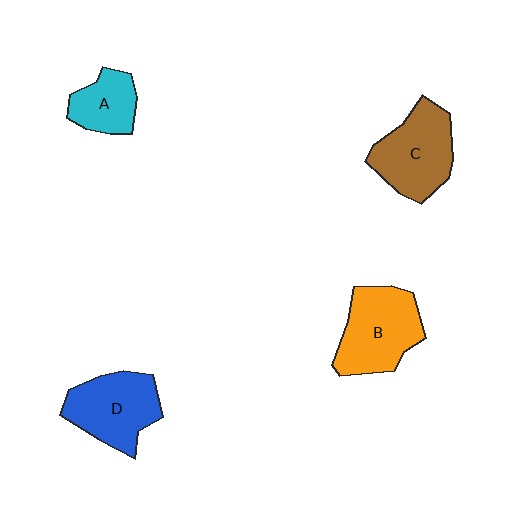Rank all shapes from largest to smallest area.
From largest to smallest: B (orange), C (brown), D (blue), A (cyan).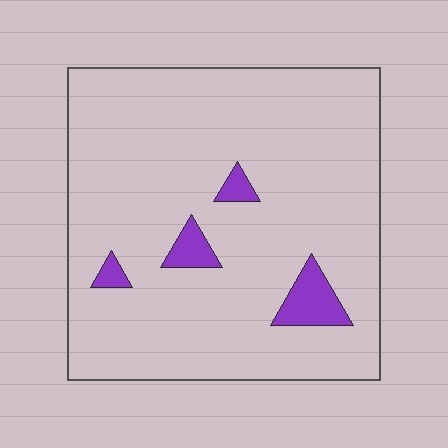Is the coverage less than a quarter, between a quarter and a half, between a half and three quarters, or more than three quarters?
Less than a quarter.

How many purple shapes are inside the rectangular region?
4.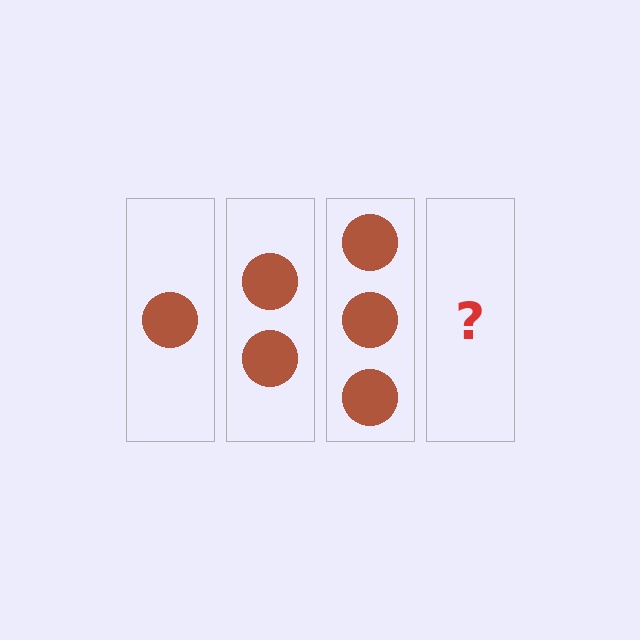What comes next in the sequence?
The next element should be 4 circles.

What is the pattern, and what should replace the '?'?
The pattern is that each step adds one more circle. The '?' should be 4 circles.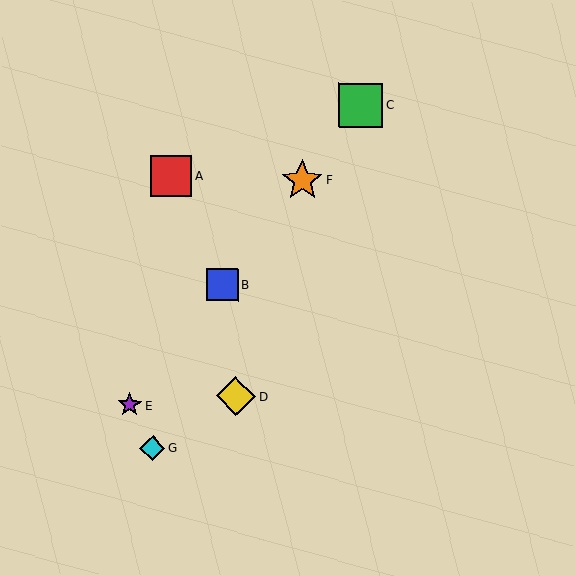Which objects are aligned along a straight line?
Objects B, C, E, F are aligned along a straight line.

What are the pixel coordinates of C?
Object C is at (360, 105).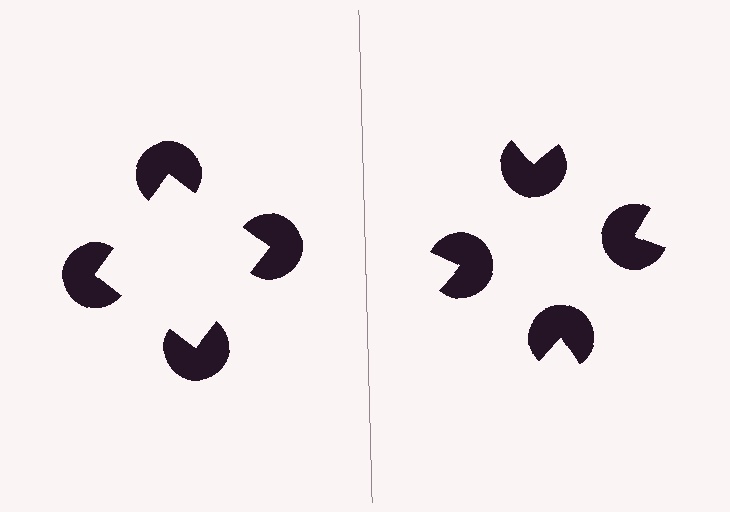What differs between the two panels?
The pac-man discs are positioned identically on both sides; only the wedge orientations differ. On the left they align to a square; on the right they are misaligned.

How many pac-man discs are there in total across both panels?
8 — 4 on each side.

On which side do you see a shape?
An illusory square appears on the left side. On the right side the wedge cuts are rotated, so no coherent shape forms.